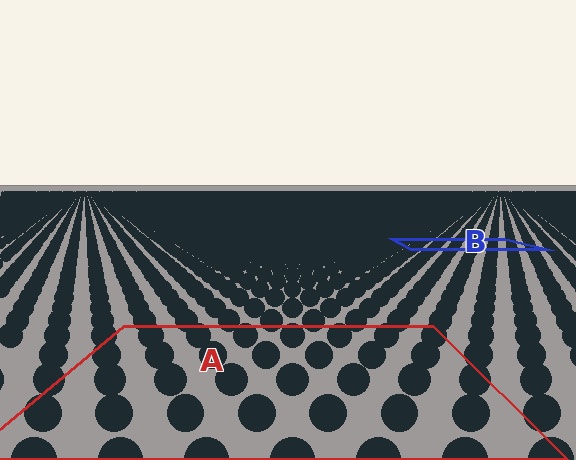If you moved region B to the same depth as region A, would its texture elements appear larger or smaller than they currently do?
They would appear larger. At a closer depth, the same texture elements are projected at a bigger on-screen size.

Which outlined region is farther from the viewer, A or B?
Region B is farther from the viewer — the texture elements inside it appear smaller and more densely packed.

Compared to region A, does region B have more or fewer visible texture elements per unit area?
Region B has more texture elements per unit area — they are packed more densely because it is farther away.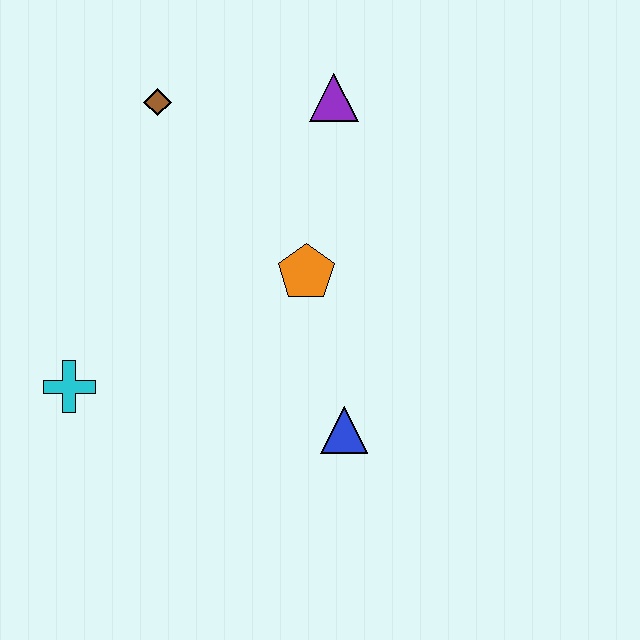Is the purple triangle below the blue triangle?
No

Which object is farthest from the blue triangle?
The brown diamond is farthest from the blue triangle.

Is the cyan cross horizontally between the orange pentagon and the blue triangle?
No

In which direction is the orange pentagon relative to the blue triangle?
The orange pentagon is above the blue triangle.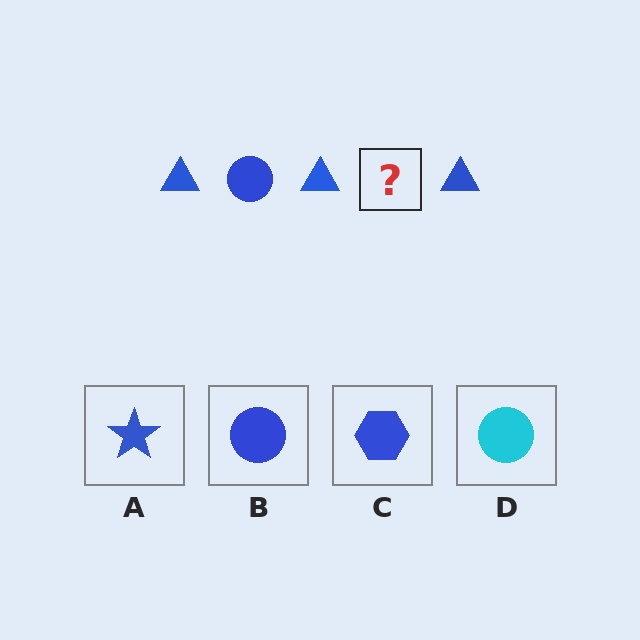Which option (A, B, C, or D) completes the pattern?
B.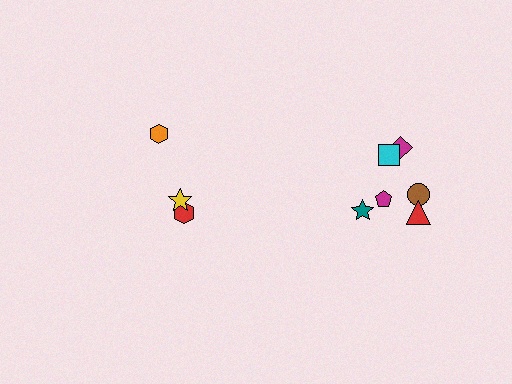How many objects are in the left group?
There are 3 objects.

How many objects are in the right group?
There are 6 objects.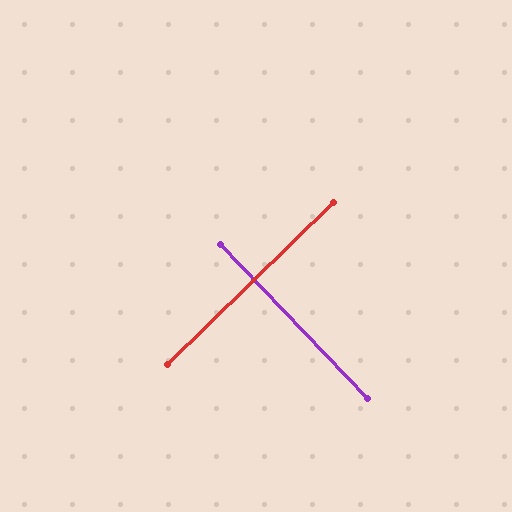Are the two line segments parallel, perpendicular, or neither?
Perpendicular — they meet at approximately 89°.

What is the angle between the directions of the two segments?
Approximately 89 degrees.